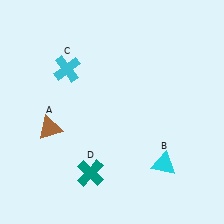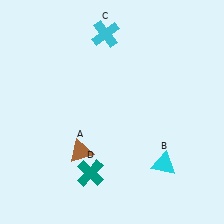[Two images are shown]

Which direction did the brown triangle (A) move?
The brown triangle (A) moved right.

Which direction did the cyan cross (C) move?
The cyan cross (C) moved right.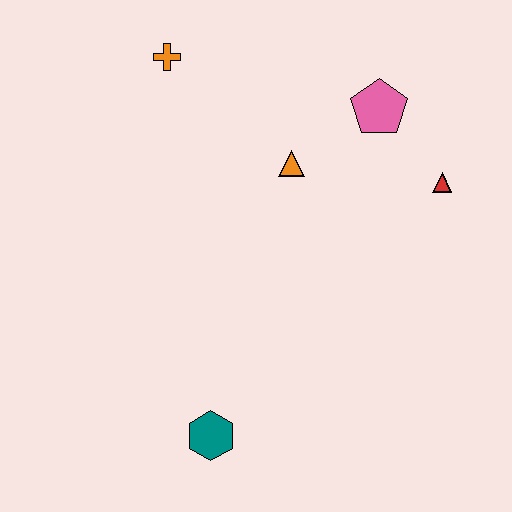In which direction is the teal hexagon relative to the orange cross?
The teal hexagon is below the orange cross.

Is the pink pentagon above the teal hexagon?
Yes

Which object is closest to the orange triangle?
The pink pentagon is closest to the orange triangle.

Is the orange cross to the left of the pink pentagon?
Yes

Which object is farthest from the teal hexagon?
The orange cross is farthest from the teal hexagon.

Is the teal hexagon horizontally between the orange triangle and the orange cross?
Yes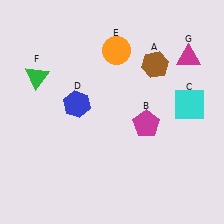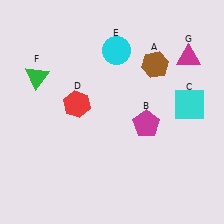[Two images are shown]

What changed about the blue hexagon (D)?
In Image 1, D is blue. In Image 2, it changed to red.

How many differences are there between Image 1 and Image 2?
There are 2 differences between the two images.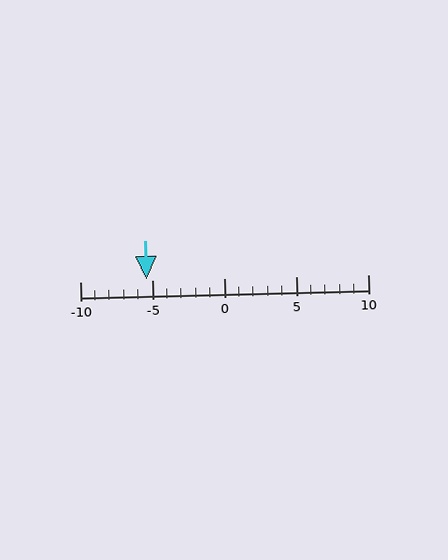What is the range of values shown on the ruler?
The ruler shows values from -10 to 10.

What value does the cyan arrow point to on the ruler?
The cyan arrow points to approximately -5.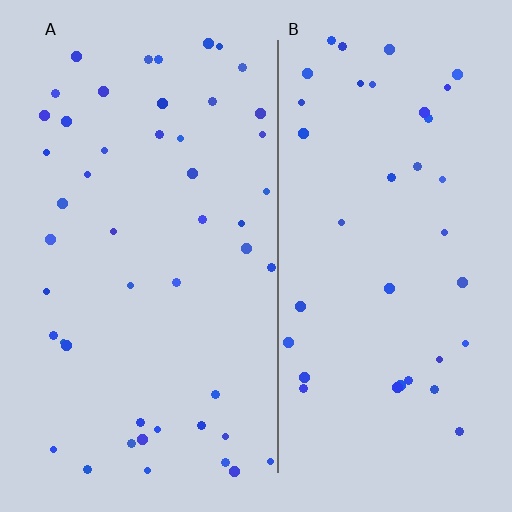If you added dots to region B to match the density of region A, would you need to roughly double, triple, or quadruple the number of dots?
Approximately double.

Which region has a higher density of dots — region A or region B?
A (the left).